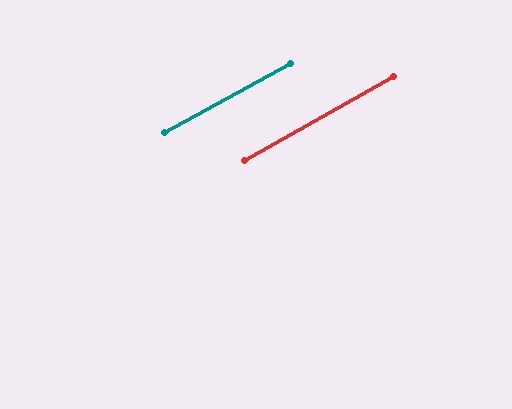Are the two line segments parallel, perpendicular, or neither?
Parallel — their directions differ by only 0.4°.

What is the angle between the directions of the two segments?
Approximately 0 degrees.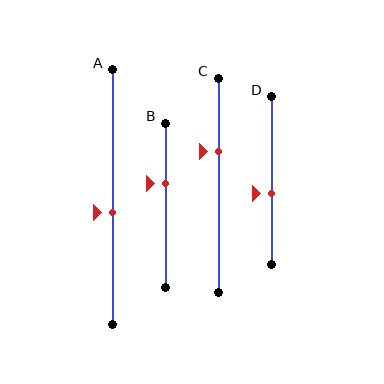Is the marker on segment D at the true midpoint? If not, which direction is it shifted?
No, the marker on segment D is shifted downward by about 8% of the segment length.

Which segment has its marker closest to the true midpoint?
Segment A has its marker closest to the true midpoint.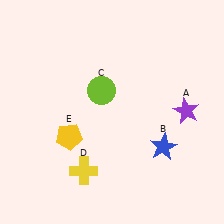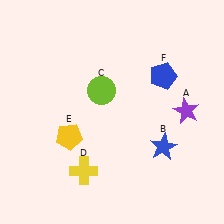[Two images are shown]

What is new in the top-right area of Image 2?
A blue pentagon (F) was added in the top-right area of Image 2.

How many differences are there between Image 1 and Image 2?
There is 1 difference between the two images.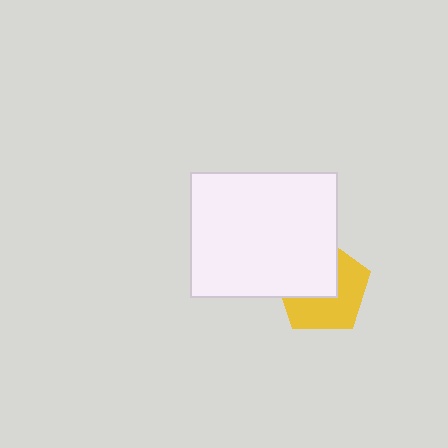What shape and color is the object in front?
The object in front is a white rectangle.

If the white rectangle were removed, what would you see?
You would see the complete yellow pentagon.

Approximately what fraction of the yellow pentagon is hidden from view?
Roughly 46% of the yellow pentagon is hidden behind the white rectangle.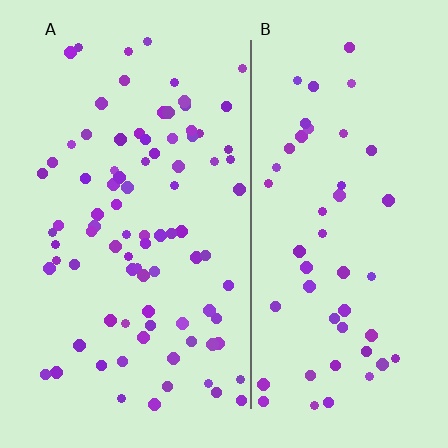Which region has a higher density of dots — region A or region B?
A (the left).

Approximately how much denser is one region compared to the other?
Approximately 1.7× — region A over region B.